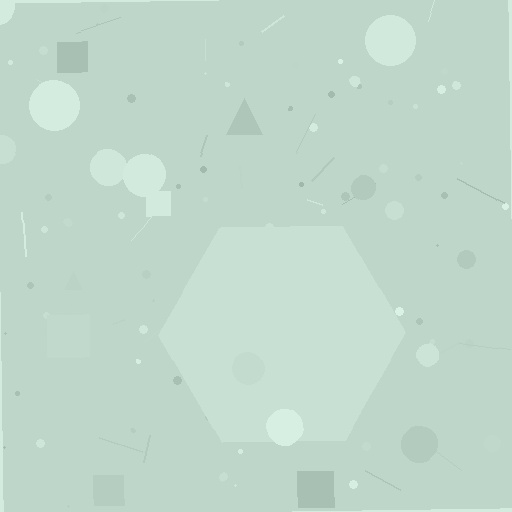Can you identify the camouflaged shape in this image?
The camouflaged shape is a hexagon.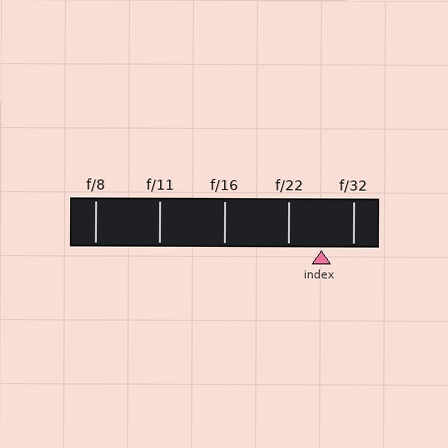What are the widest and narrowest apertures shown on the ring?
The widest aperture shown is f/8 and the narrowest is f/32.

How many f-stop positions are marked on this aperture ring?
There are 5 f-stop positions marked.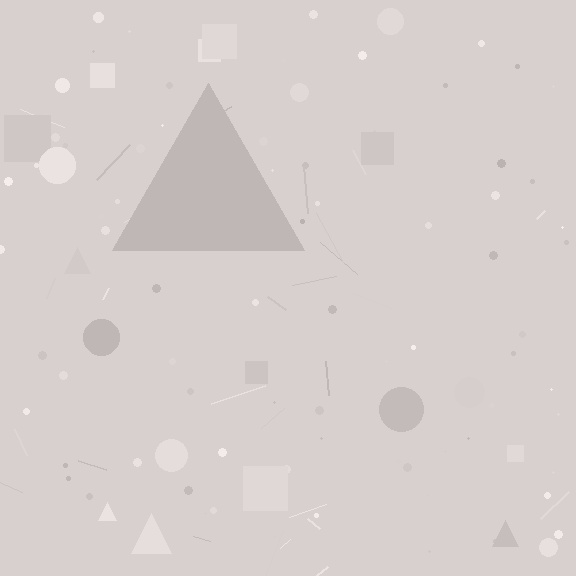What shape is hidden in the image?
A triangle is hidden in the image.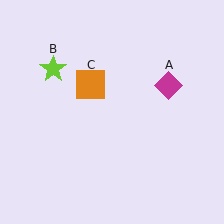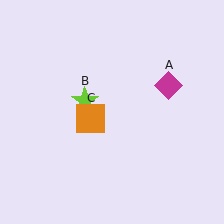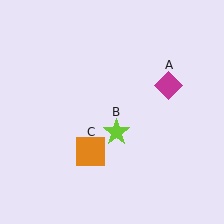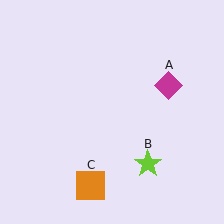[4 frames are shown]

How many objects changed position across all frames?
2 objects changed position: lime star (object B), orange square (object C).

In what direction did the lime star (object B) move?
The lime star (object B) moved down and to the right.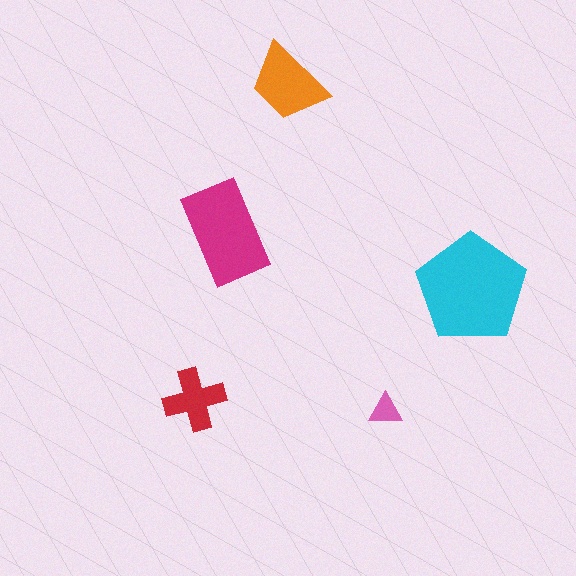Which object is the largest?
The cyan pentagon.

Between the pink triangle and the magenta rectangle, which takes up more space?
The magenta rectangle.